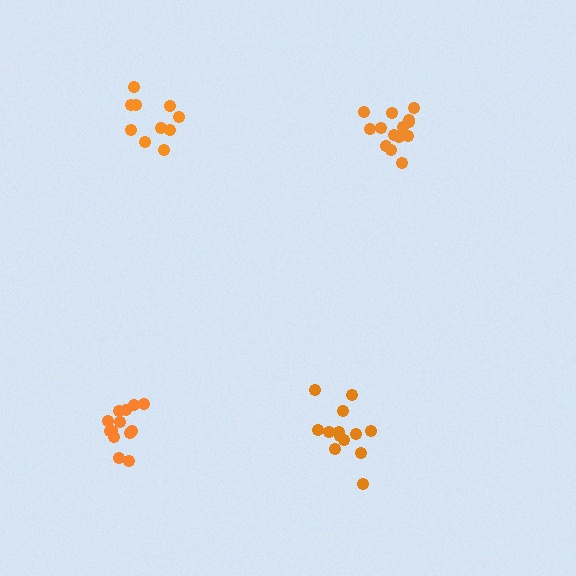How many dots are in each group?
Group 1: 13 dots, Group 2: 15 dots, Group 3: 10 dots, Group 4: 13 dots (51 total).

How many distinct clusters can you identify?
There are 4 distinct clusters.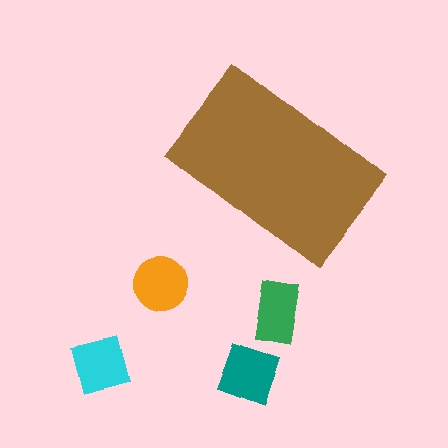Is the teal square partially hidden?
No, the teal square is fully visible.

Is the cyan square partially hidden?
No, the cyan square is fully visible.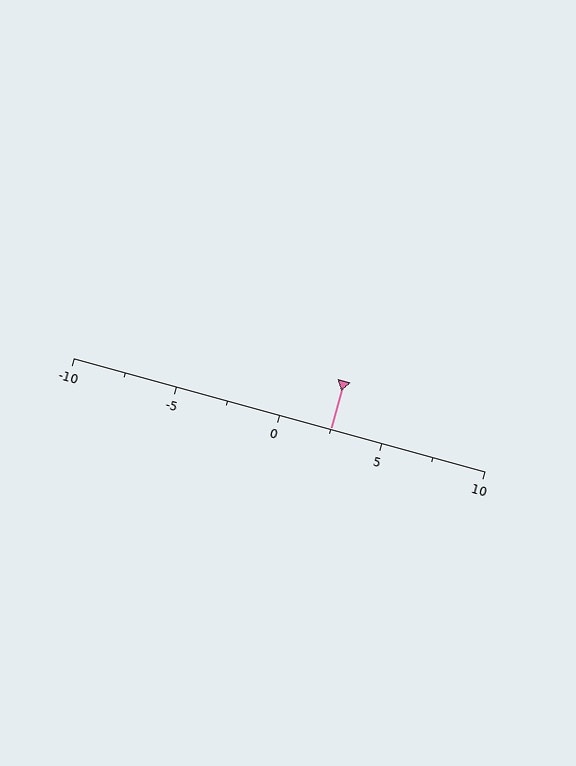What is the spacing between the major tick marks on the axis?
The major ticks are spaced 5 apart.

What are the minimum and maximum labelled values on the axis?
The axis runs from -10 to 10.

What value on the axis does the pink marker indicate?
The marker indicates approximately 2.5.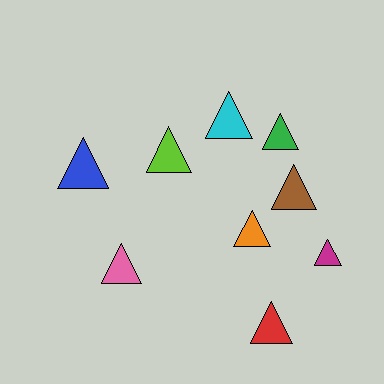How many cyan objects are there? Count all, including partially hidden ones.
There is 1 cyan object.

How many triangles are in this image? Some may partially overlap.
There are 9 triangles.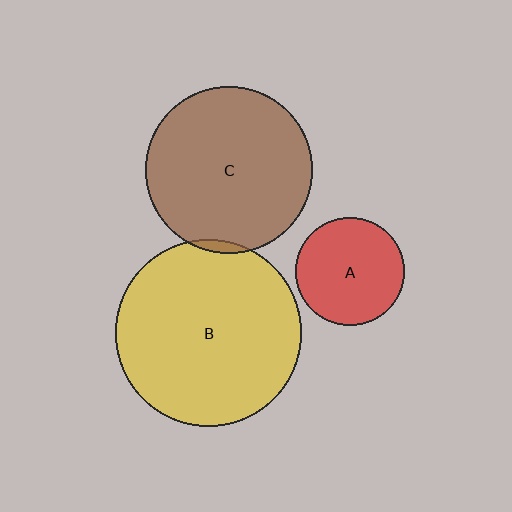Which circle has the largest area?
Circle B (yellow).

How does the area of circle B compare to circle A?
Approximately 2.9 times.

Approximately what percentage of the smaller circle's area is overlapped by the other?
Approximately 5%.